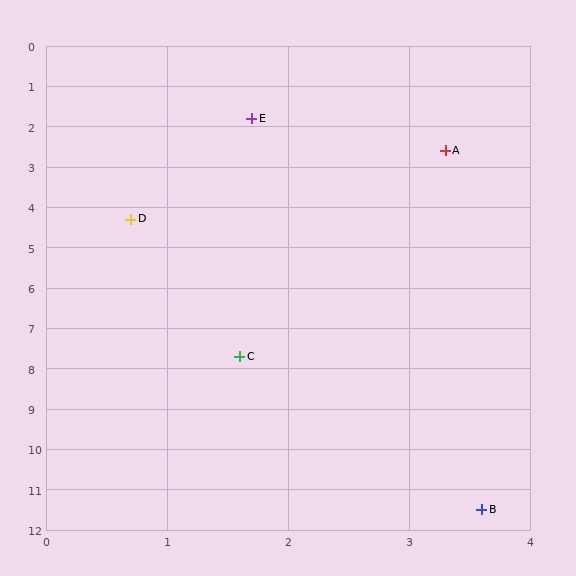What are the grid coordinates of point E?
Point E is at approximately (1.7, 1.8).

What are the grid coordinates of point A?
Point A is at approximately (3.3, 2.6).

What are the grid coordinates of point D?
Point D is at approximately (0.7, 4.3).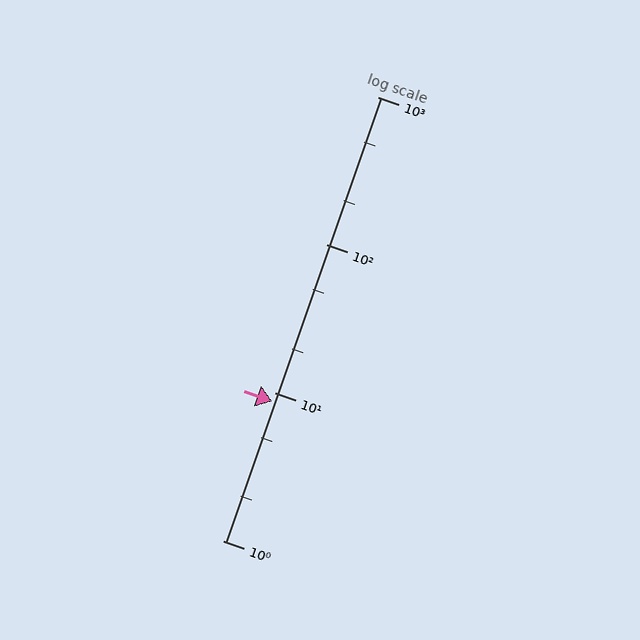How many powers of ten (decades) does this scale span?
The scale spans 3 decades, from 1 to 1000.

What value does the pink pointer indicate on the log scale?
The pointer indicates approximately 8.7.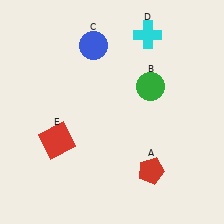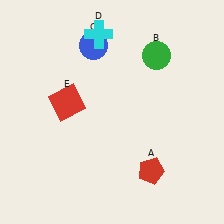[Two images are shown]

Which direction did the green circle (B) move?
The green circle (B) moved up.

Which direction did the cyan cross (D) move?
The cyan cross (D) moved left.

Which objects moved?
The objects that moved are: the green circle (B), the cyan cross (D), the red square (E).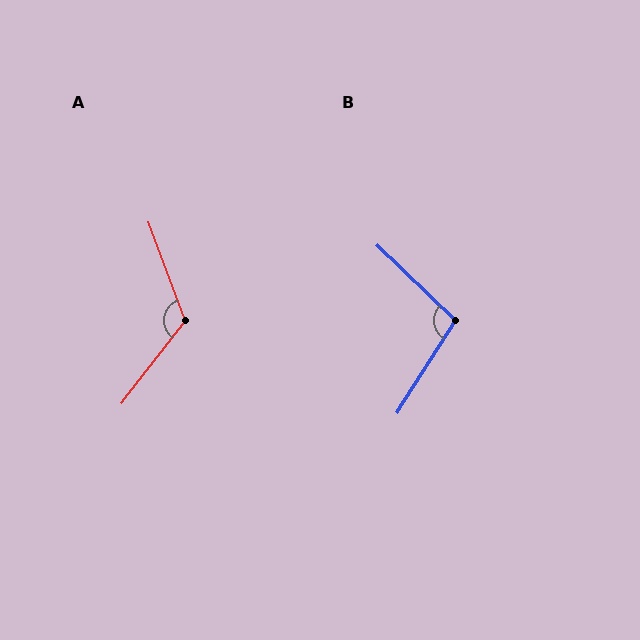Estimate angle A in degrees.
Approximately 122 degrees.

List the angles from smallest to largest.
B (102°), A (122°).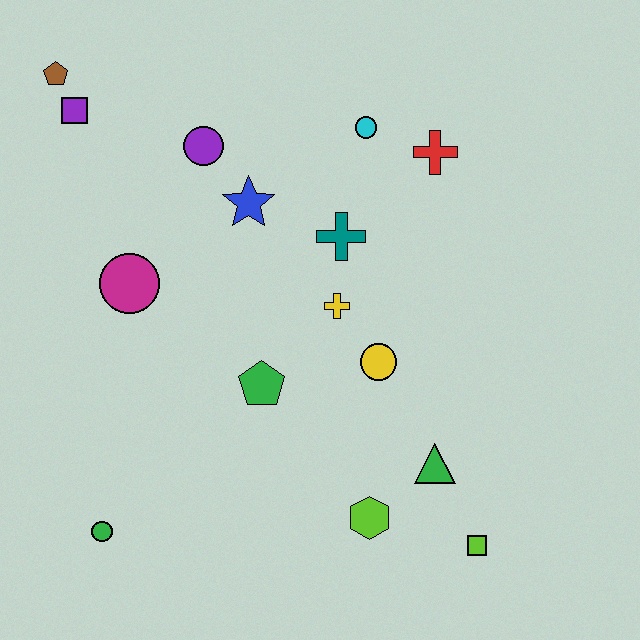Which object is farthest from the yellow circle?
The brown pentagon is farthest from the yellow circle.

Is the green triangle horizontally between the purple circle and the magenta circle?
No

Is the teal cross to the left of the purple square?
No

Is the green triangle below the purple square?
Yes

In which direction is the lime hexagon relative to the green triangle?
The lime hexagon is to the left of the green triangle.